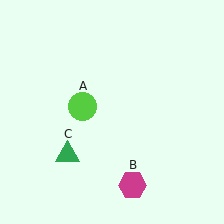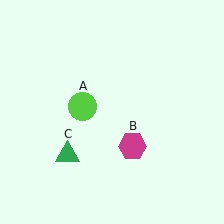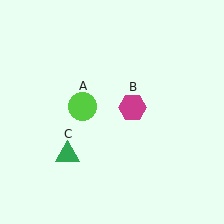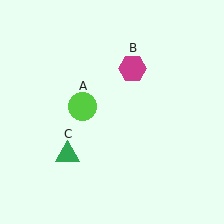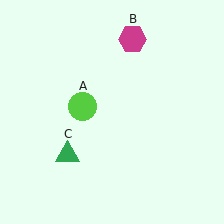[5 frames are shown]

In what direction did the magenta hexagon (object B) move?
The magenta hexagon (object B) moved up.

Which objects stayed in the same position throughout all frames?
Lime circle (object A) and green triangle (object C) remained stationary.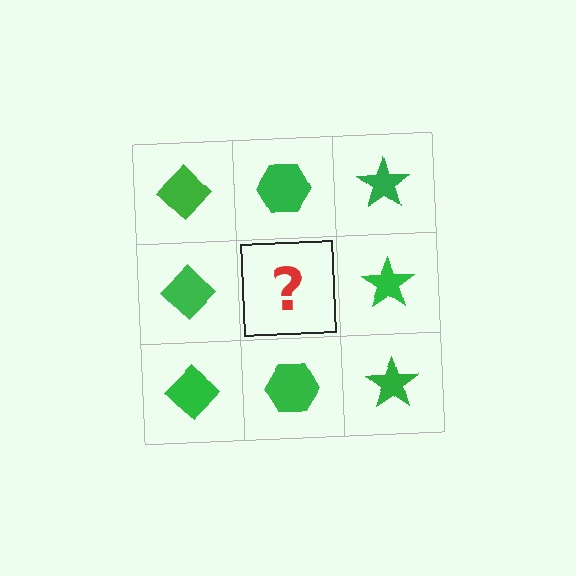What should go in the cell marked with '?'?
The missing cell should contain a green hexagon.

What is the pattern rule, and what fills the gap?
The rule is that each column has a consistent shape. The gap should be filled with a green hexagon.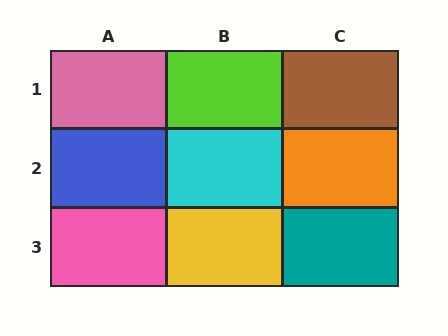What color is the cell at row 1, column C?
Brown.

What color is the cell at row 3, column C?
Teal.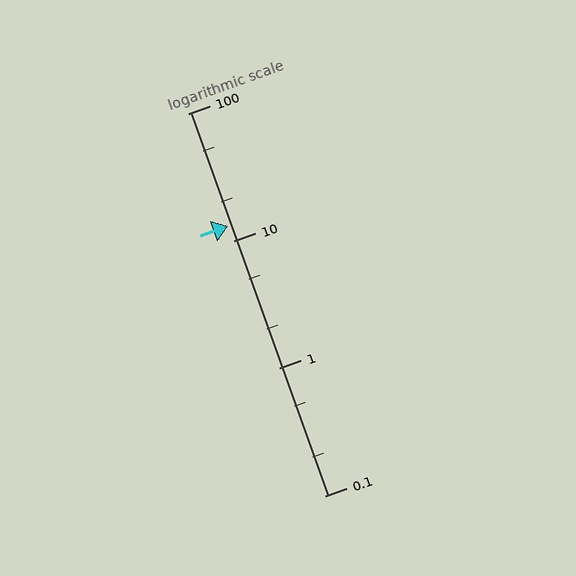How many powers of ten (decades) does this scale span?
The scale spans 3 decades, from 0.1 to 100.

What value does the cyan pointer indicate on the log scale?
The pointer indicates approximately 13.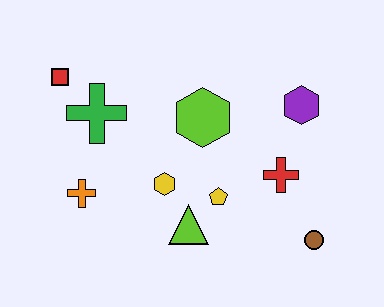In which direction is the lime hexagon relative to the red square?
The lime hexagon is to the right of the red square.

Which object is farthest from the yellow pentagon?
The red square is farthest from the yellow pentagon.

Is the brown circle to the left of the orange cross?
No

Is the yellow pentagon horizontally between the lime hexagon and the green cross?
No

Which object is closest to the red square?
The green cross is closest to the red square.